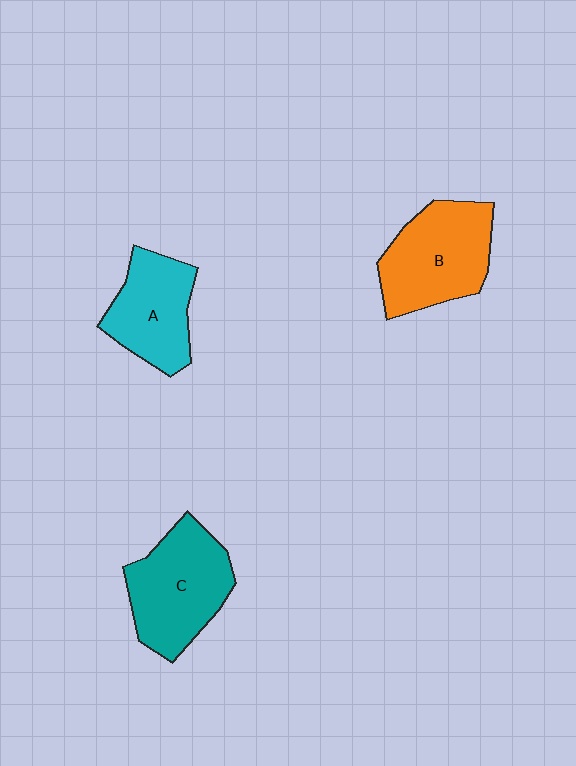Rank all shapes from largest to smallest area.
From largest to smallest: C (teal), B (orange), A (cyan).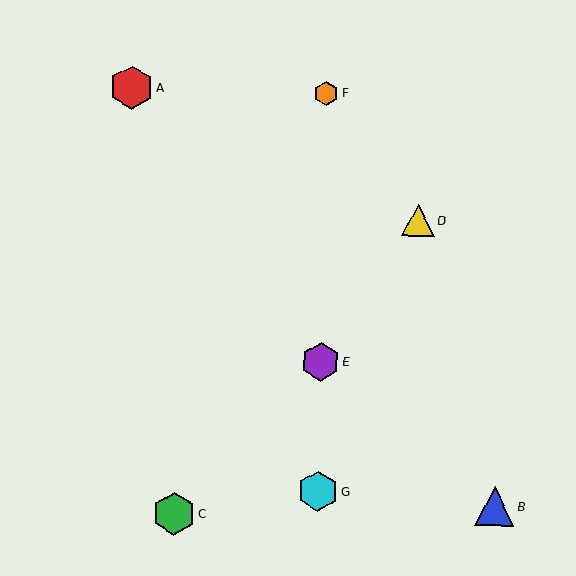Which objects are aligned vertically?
Objects E, F, G are aligned vertically.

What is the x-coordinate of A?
Object A is at x≈132.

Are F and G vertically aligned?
Yes, both are at x≈326.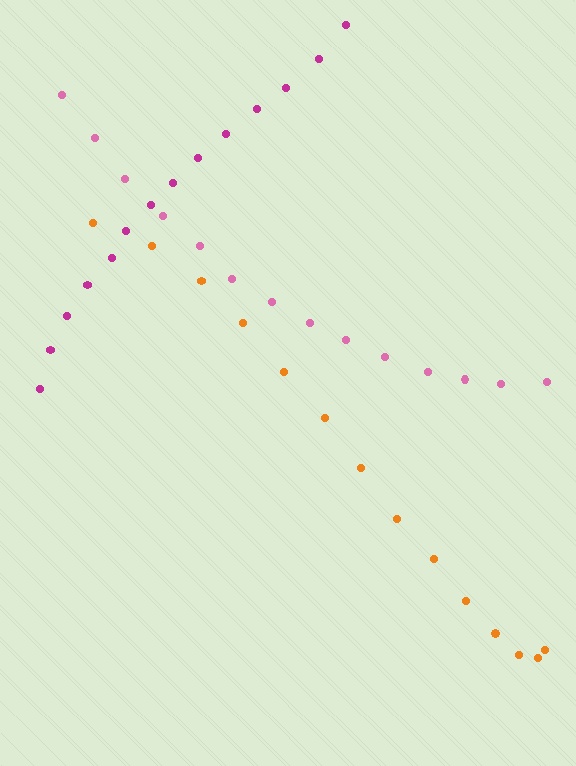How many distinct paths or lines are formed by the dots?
There are 3 distinct paths.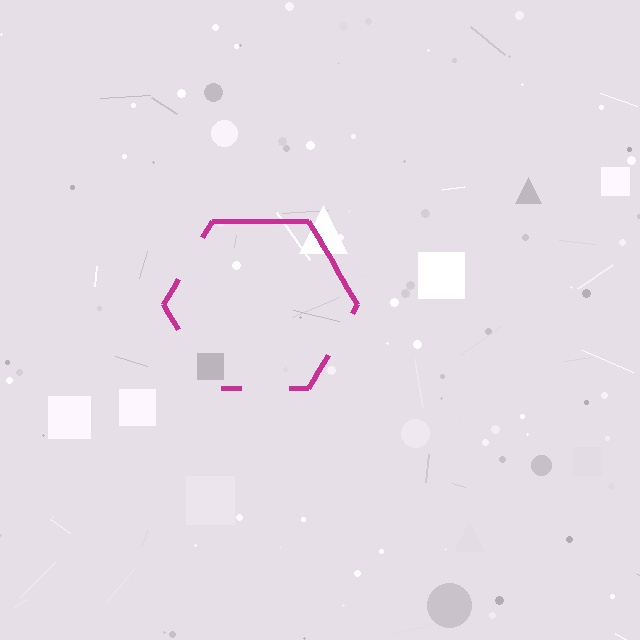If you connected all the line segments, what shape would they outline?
They would outline a hexagon.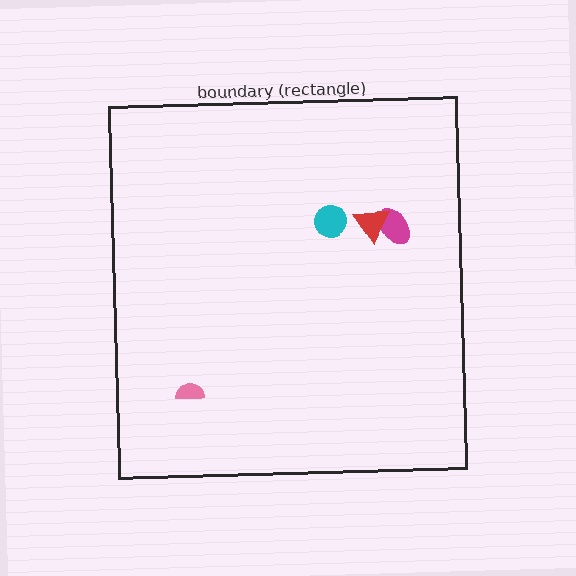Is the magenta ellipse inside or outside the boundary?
Inside.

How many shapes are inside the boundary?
4 inside, 0 outside.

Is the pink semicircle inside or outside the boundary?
Inside.